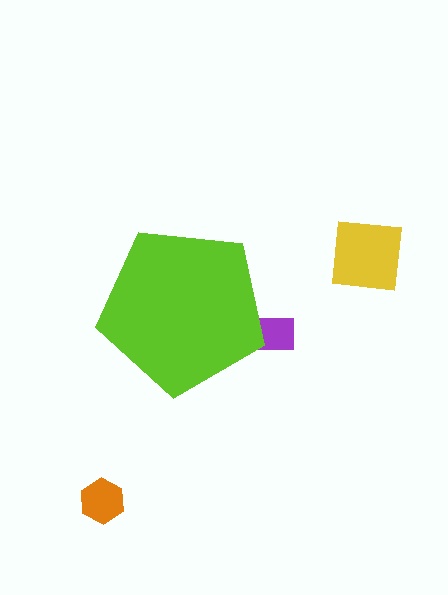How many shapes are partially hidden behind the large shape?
1 shape is partially hidden.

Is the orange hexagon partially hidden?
No, the orange hexagon is fully visible.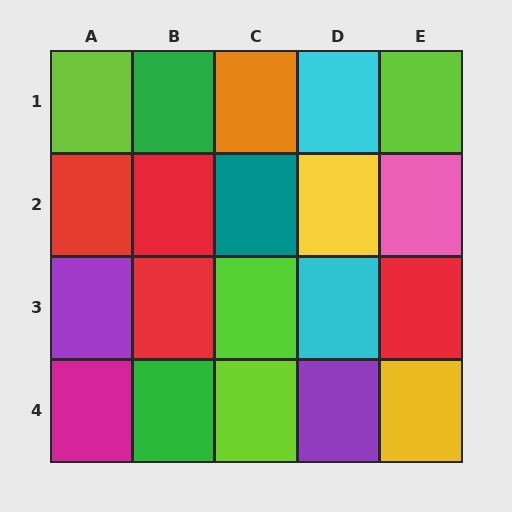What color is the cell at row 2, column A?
Red.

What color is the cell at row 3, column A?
Purple.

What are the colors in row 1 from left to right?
Lime, green, orange, cyan, lime.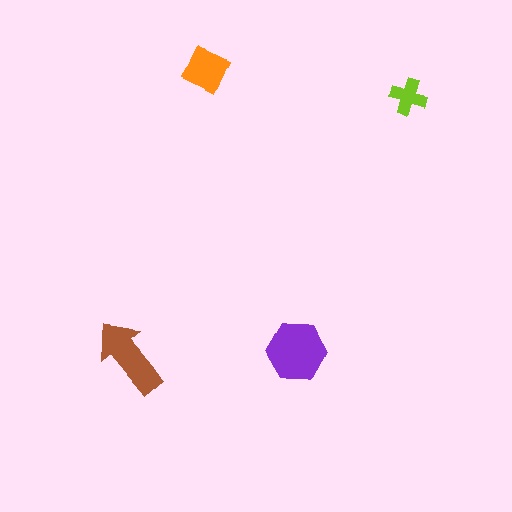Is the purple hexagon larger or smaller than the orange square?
Larger.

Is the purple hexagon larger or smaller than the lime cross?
Larger.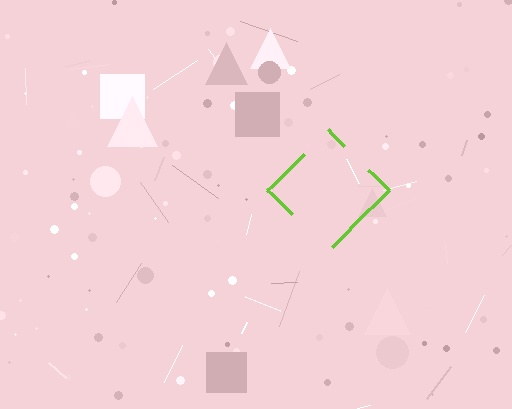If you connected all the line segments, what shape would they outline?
They would outline a diamond.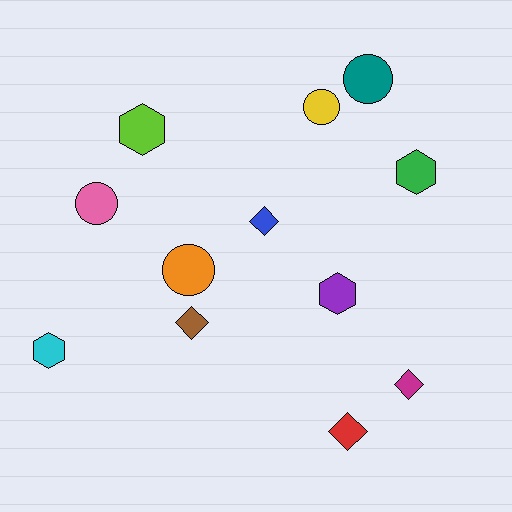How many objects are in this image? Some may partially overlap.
There are 12 objects.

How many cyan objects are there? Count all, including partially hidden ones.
There is 1 cyan object.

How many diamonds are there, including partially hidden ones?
There are 4 diamonds.